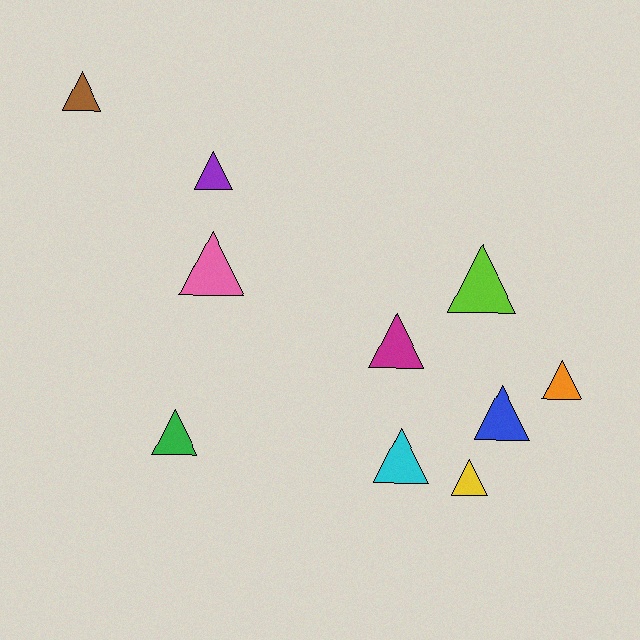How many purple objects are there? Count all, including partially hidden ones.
There is 1 purple object.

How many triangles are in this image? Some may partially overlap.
There are 10 triangles.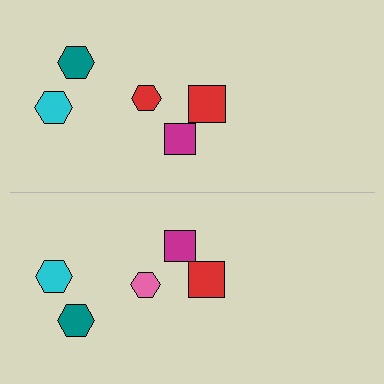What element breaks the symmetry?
The pink hexagon on the bottom side breaks the symmetry — its mirror counterpart is red.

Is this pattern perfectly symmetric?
No, the pattern is not perfectly symmetric. The pink hexagon on the bottom side breaks the symmetry — its mirror counterpart is red.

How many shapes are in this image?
There are 10 shapes in this image.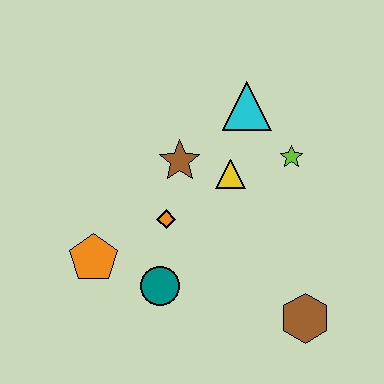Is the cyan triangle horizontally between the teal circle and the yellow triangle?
No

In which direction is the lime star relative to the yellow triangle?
The lime star is to the right of the yellow triangle.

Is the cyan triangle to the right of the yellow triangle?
Yes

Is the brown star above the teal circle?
Yes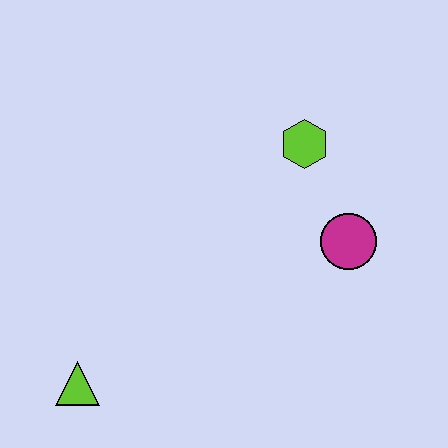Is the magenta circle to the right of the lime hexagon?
Yes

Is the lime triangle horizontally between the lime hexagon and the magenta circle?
No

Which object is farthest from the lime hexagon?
The lime triangle is farthest from the lime hexagon.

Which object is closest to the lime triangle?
The magenta circle is closest to the lime triangle.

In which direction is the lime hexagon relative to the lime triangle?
The lime hexagon is above the lime triangle.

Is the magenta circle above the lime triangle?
Yes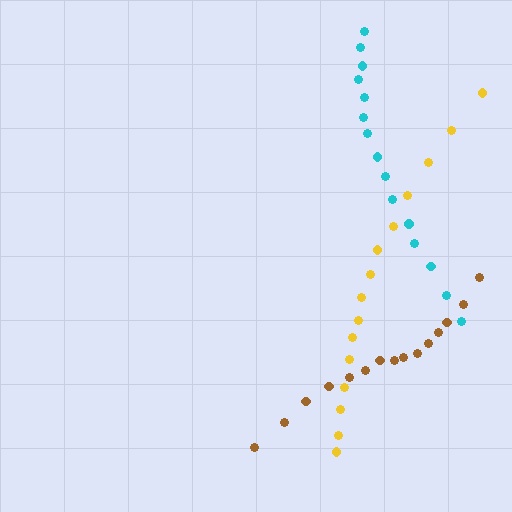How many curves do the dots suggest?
There are 3 distinct paths.